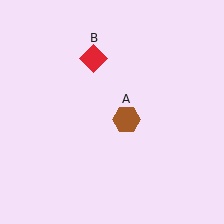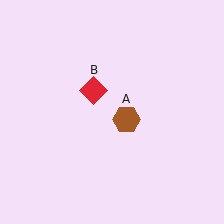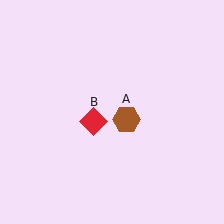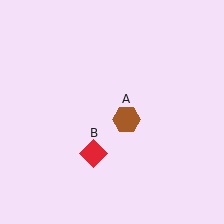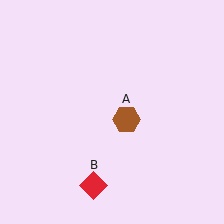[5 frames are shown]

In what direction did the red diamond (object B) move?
The red diamond (object B) moved down.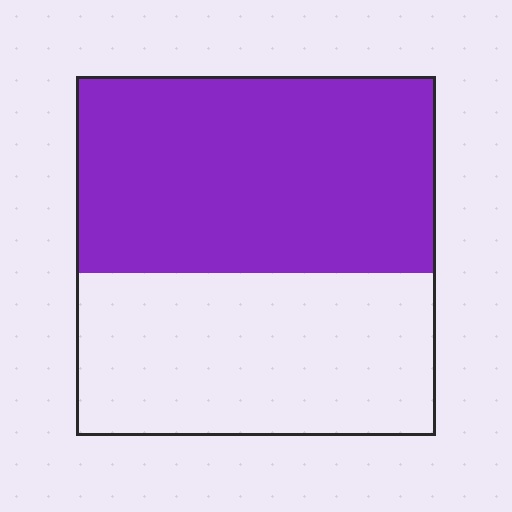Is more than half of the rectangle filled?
Yes.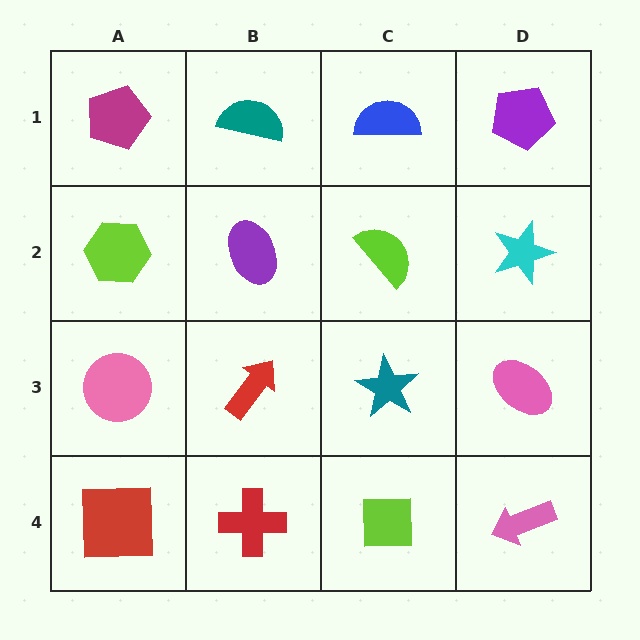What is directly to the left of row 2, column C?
A purple ellipse.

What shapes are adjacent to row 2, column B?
A teal semicircle (row 1, column B), a red arrow (row 3, column B), a lime hexagon (row 2, column A), a lime semicircle (row 2, column C).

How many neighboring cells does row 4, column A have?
2.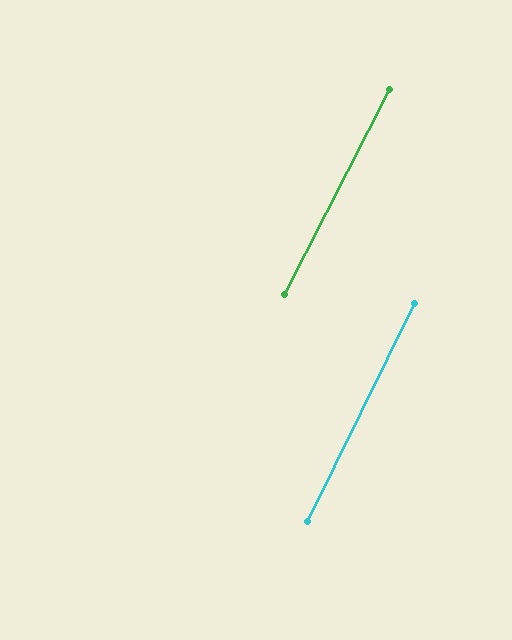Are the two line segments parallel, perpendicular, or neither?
Parallel — their directions differ by only 0.7°.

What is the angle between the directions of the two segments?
Approximately 1 degree.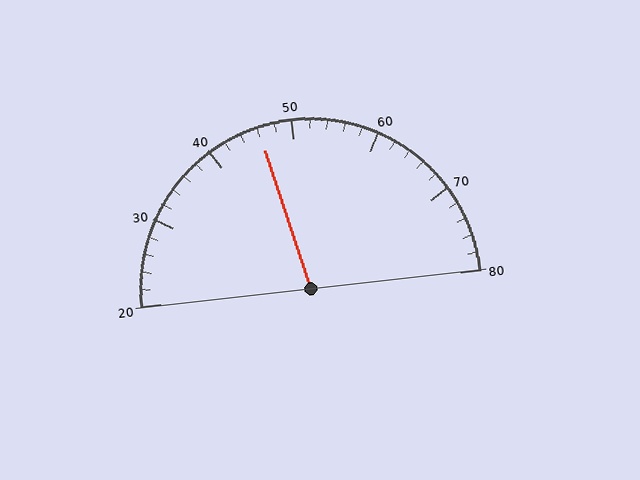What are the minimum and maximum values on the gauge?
The gauge ranges from 20 to 80.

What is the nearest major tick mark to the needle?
The nearest major tick mark is 50.